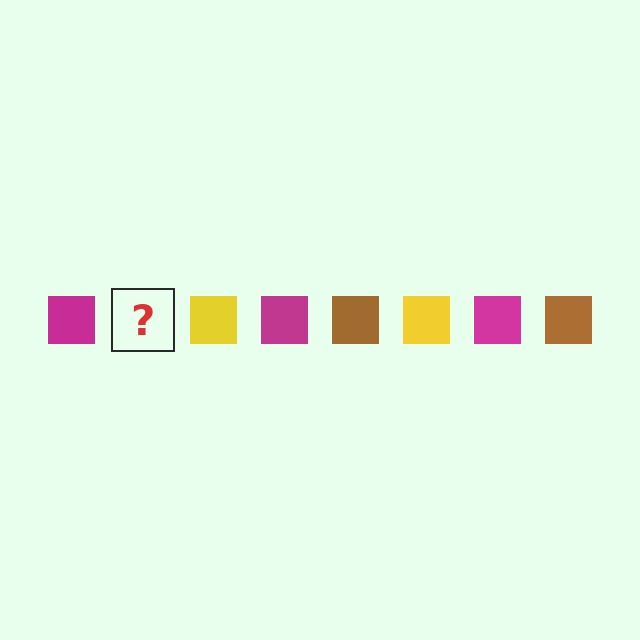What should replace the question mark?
The question mark should be replaced with a brown square.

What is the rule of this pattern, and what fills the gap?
The rule is that the pattern cycles through magenta, brown, yellow squares. The gap should be filled with a brown square.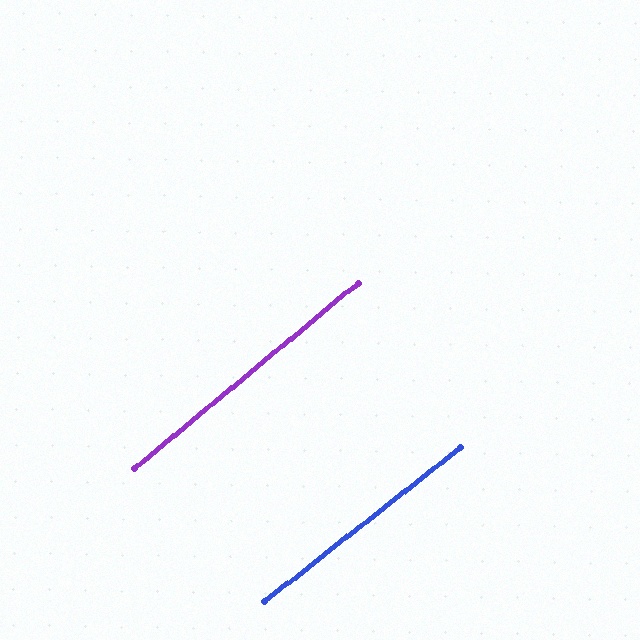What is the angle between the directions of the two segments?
Approximately 2 degrees.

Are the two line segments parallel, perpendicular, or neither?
Parallel — their directions differ by only 1.7°.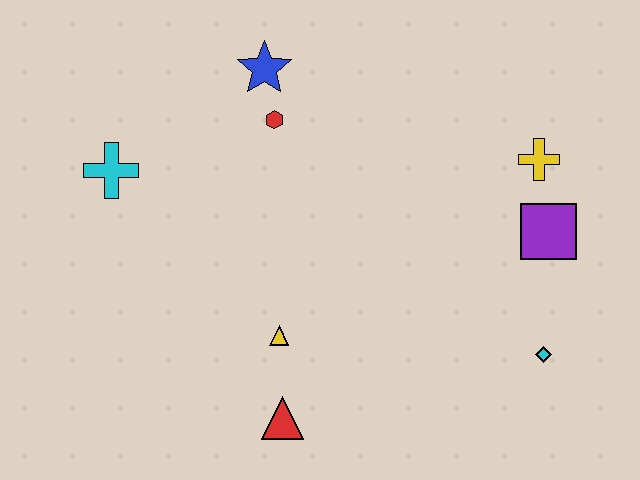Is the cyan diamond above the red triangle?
Yes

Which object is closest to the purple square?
The yellow cross is closest to the purple square.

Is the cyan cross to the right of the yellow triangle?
No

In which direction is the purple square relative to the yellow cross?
The purple square is below the yellow cross.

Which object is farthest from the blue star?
The cyan diamond is farthest from the blue star.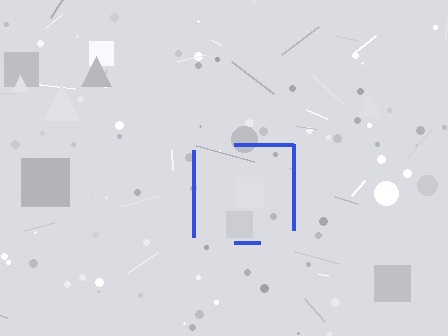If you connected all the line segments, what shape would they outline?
They would outline a square.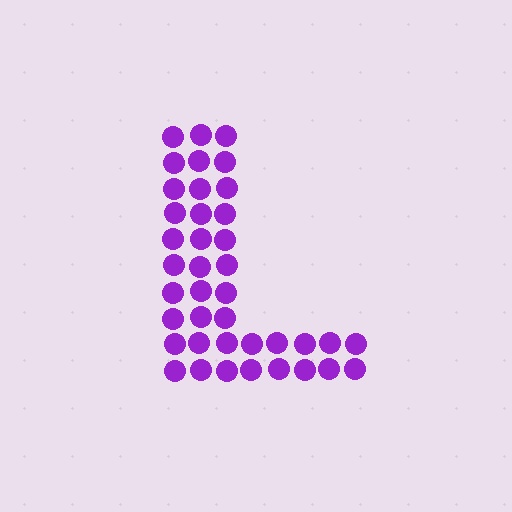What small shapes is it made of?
It is made of small circles.